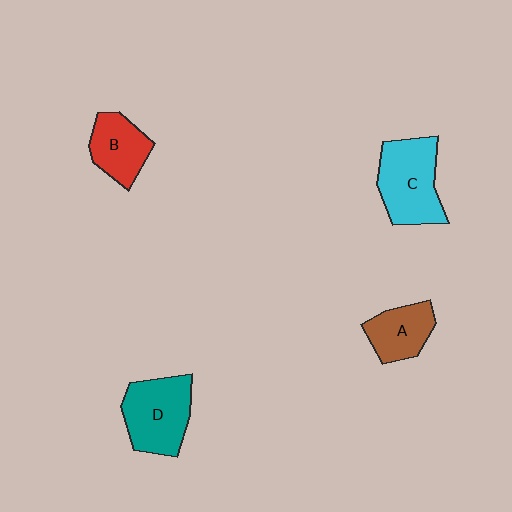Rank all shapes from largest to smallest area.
From largest to smallest: C (cyan), D (teal), B (red), A (brown).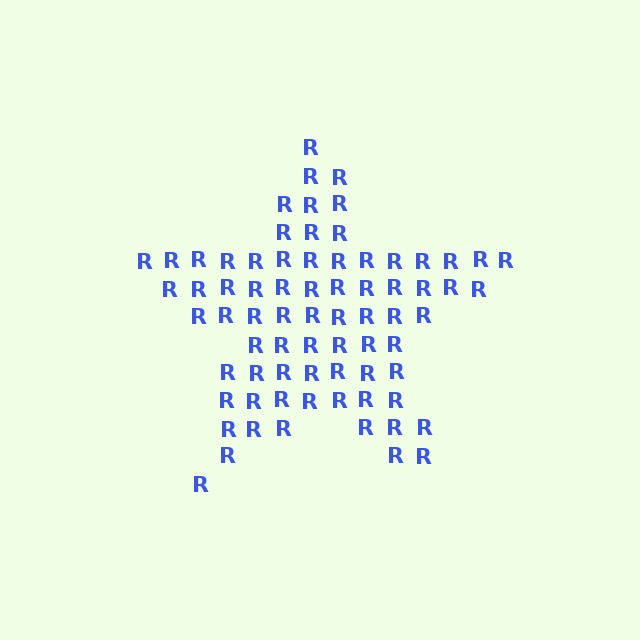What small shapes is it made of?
It is made of small letter R's.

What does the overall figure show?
The overall figure shows a star.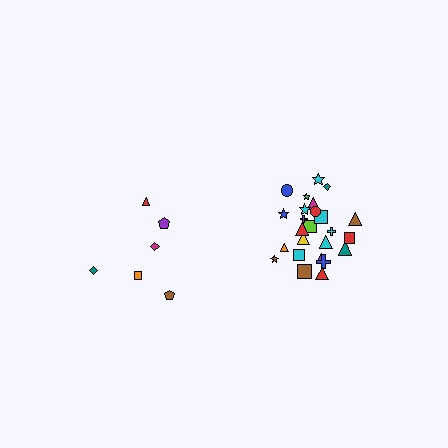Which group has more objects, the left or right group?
The right group.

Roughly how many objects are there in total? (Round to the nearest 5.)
Roughly 30 objects in total.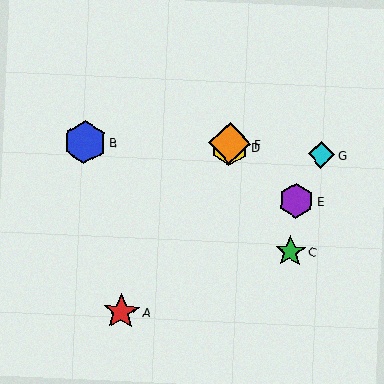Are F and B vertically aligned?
No, F is at x≈230 and B is at x≈85.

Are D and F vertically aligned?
Yes, both are at x≈230.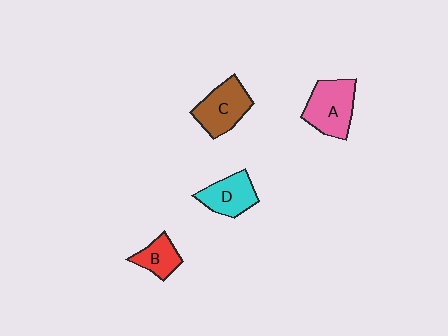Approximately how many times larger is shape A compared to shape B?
Approximately 1.8 times.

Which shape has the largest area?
Shape A (pink).